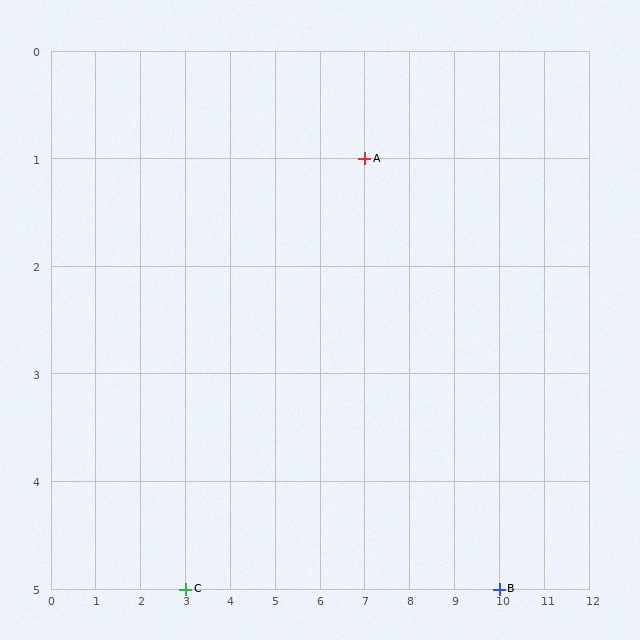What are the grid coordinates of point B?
Point B is at grid coordinates (10, 5).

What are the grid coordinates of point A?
Point A is at grid coordinates (7, 1).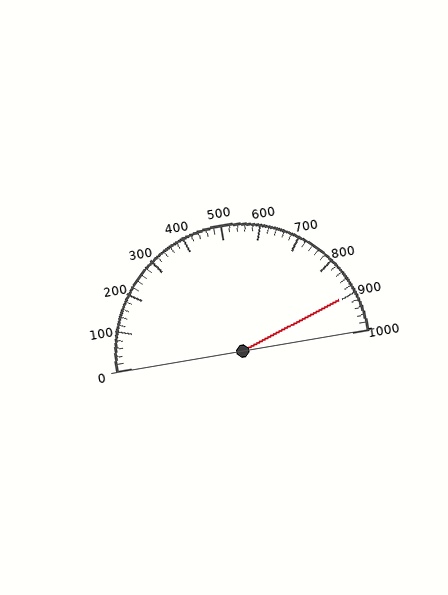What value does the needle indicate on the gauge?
The needle indicates approximately 900.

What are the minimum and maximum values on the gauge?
The gauge ranges from 0 to 1000.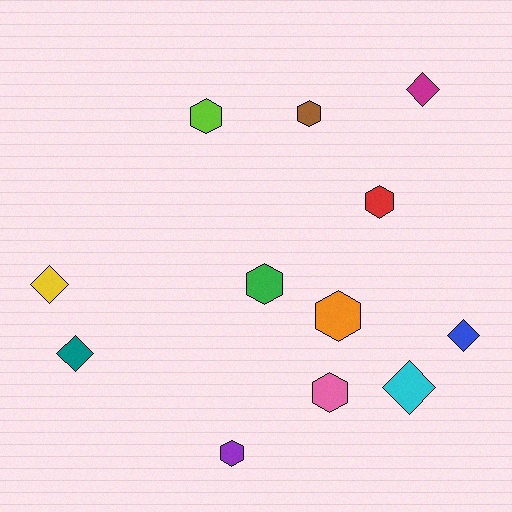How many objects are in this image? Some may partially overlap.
There are 12 objects.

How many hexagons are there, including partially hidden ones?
There are 7 hexagons.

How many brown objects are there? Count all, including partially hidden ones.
There is 1 brown object.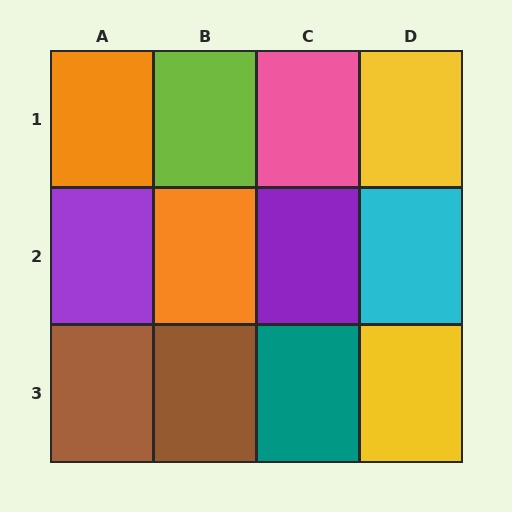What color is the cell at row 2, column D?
Cyan.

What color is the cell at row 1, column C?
Pink.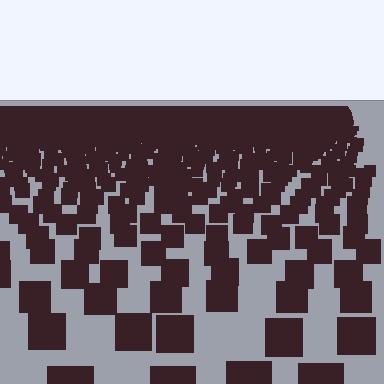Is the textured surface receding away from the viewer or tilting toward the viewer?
The surface is receding away from the viewer. Texture elements get smaller and denser toward the top.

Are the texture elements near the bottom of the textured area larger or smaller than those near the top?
Larger. Near the bottom, elements are closer to the viewer and appear at a bigger on-screen size.